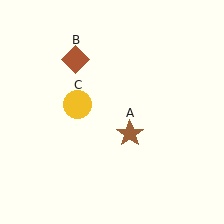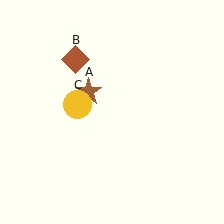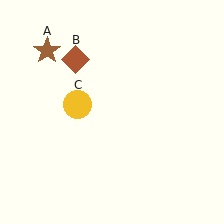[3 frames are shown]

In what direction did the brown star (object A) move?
The brown star (object A) moved up and to the left.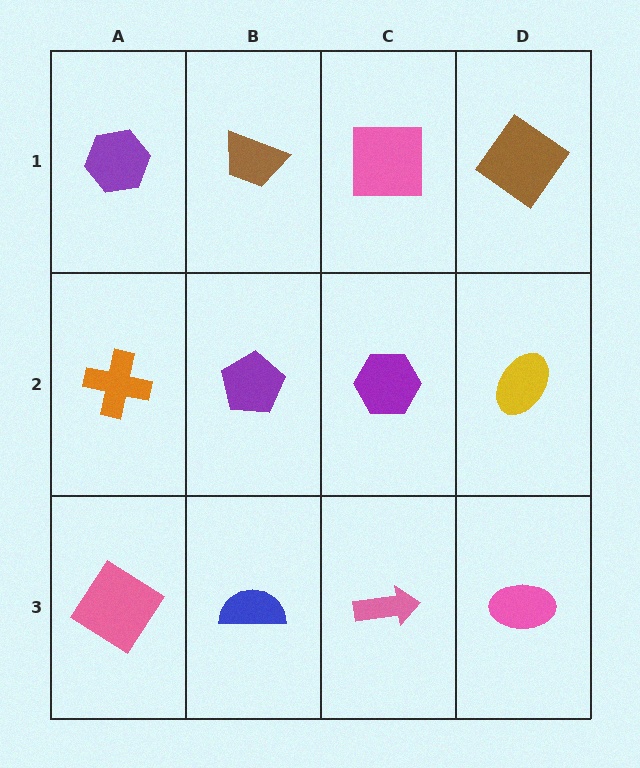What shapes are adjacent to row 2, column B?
A brown trapezoid (row 1, column B), a blue semicircle (row 3, column B), an orange cross (row 2, column A), a purple hexagon (row 2, column C).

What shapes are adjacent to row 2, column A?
A purple hexagon (row 1, column A), a pink diamond (row 3, column A), a purple pentagon (row 2, column B).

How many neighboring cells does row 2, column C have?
4.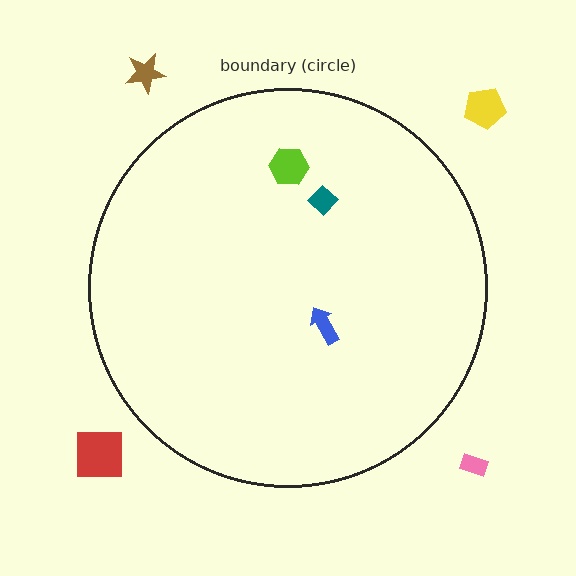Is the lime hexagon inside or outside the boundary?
Inside.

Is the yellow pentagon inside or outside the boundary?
Outside.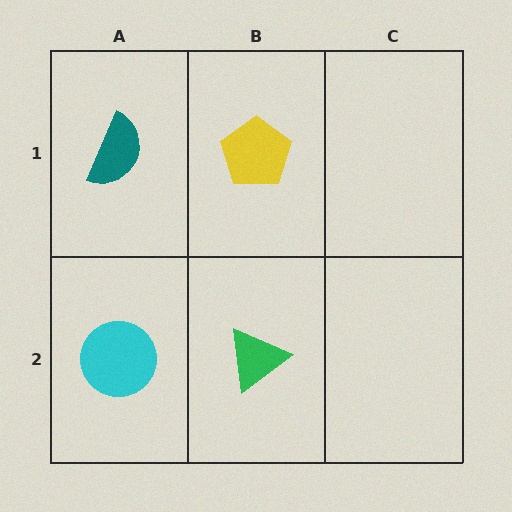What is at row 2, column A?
A cyan circle.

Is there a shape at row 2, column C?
No, that cell is empty.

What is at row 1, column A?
A teal semicircle.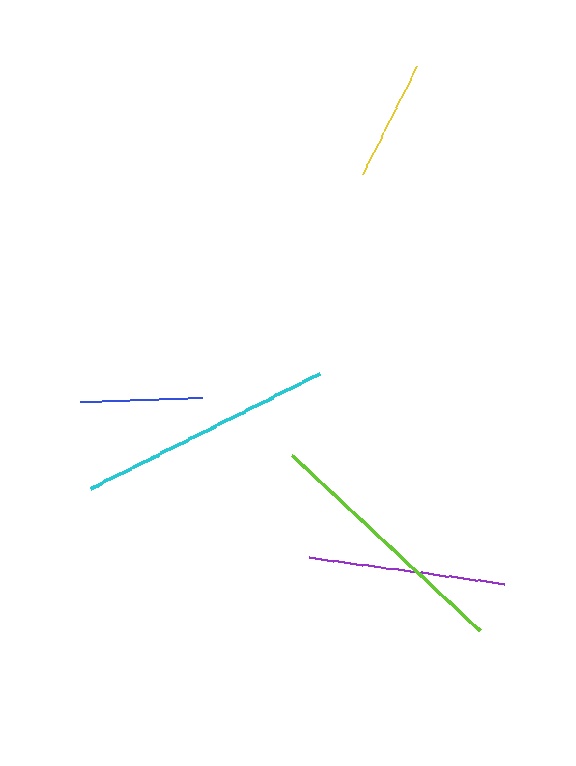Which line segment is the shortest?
The yellow line is the shortest at approximately 121 pixels.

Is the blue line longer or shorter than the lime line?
The lime line is longer than the blue line.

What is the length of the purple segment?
The purple segment is approximately 197 pixels long.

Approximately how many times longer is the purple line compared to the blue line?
The purple line is approximately 1.6 times the length of the blue line.